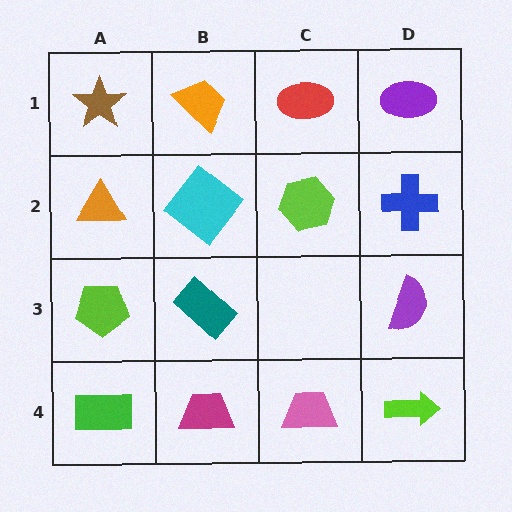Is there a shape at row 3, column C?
No, that cell is empty.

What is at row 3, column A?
A lime pentagon.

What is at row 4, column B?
A magenta trapezoid.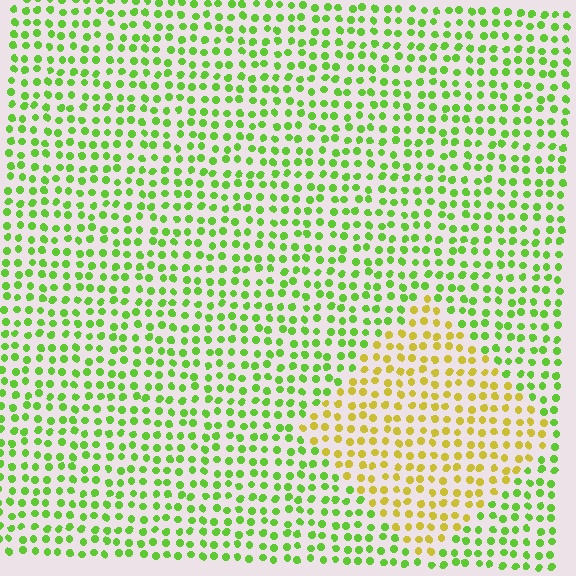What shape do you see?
I see a diamond.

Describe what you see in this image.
The image is filled with small lime elements in a uniform arrangement. A diamond-shaped region is visible where the elements are tinted to a slightly different hue, forming a subtle color boundary.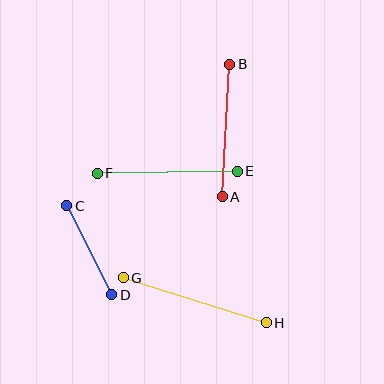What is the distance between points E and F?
The distance is approximately 140 pixels.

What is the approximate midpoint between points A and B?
The midpoint is at approximately (226, 130) pixels.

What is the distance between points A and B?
The distance is approximately 133 pixels.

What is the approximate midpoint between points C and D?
The midpoint is at approximately (89, 250) pixels.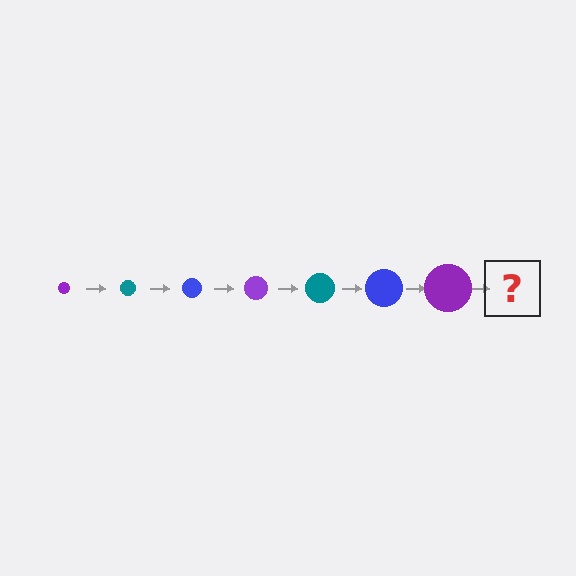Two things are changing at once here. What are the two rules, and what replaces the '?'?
The two rules are that the circle grows larger each step and the color cycles through purple, teal, and blue. The '?' should be a teal circle, larger than the previous one.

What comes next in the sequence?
The next element should be a teal circle, larger than the previous one.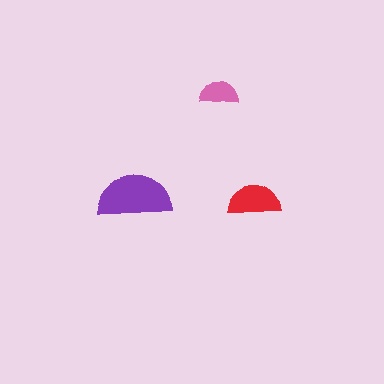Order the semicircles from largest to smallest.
the purple one, the red one, the pink one.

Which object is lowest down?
The red semicircle is bottommost.